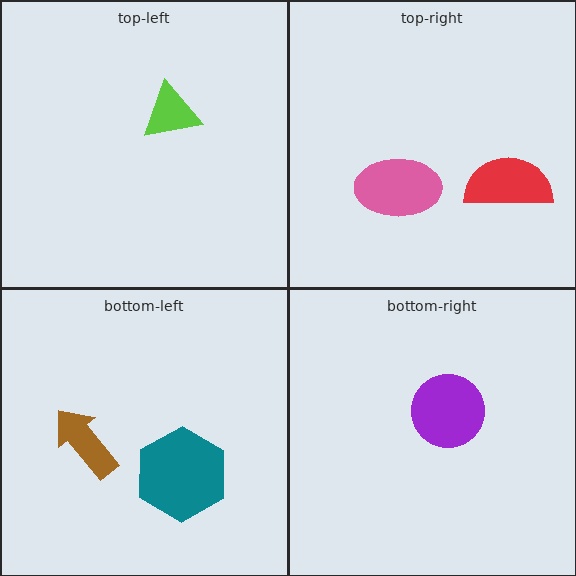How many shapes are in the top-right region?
2.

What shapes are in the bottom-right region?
The purple circle.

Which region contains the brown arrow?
The bottom-left region.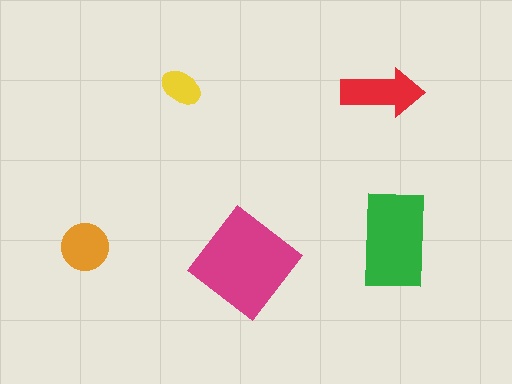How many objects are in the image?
There are 5 objects in the image.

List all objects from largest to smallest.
The magenta diamond, the green rectangle, the red arrow, the orange circle, the yellow ellipse.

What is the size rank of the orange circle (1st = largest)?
4th.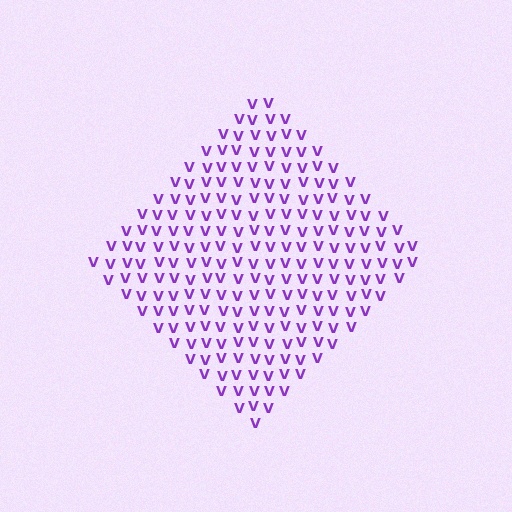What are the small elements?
The small elements are letter V's.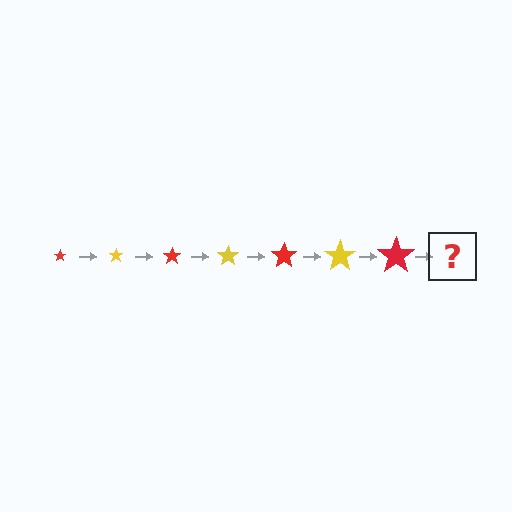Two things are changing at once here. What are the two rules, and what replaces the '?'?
The two rules are that the star grows larger each step and the color cycles through red and yellow. The '?' should be a yellow star, larger than the previous one.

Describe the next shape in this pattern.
It should be a yellow star, larger than the previous one.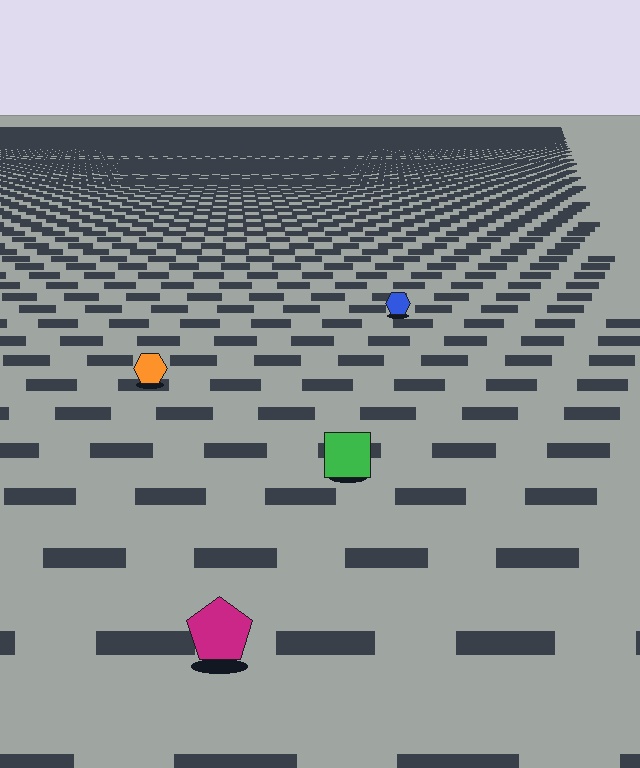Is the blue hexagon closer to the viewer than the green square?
No. The green square is closer — you can tell from the texture gradient: the ground texture is coarser near it.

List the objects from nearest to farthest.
From nearest to farthest: the magenta pentagon, the green square, the orange hexagon, the blue hexagon.